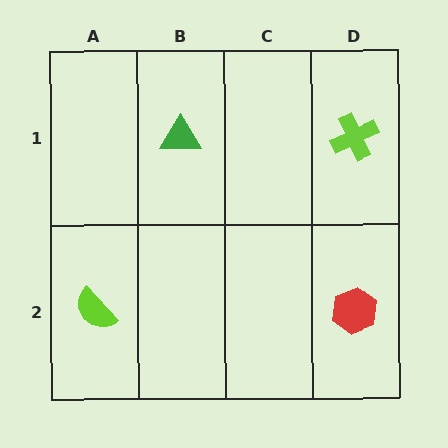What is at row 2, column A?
A lime semicircle.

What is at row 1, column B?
A green triangle.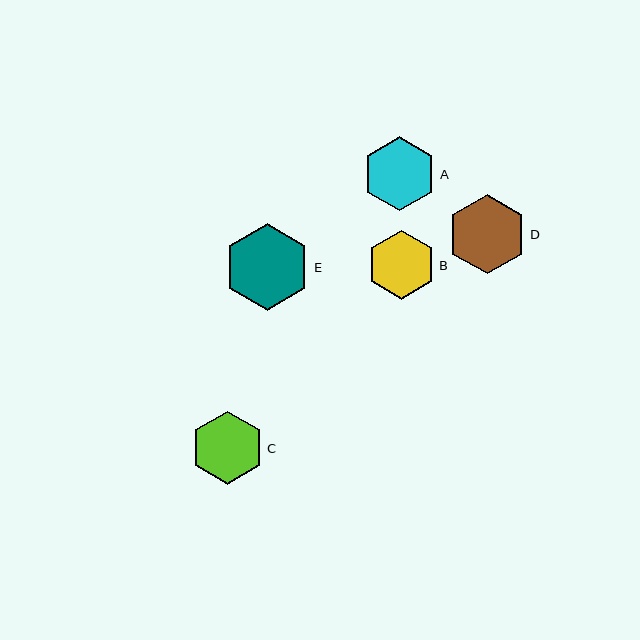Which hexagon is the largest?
Hexagon E is the largest with a size of approximately 87 pixels.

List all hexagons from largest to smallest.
From largest to smallest: E, D, A, C, B.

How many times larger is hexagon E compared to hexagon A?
Hexagon E is approximately 1.2 times the size of hexagon A.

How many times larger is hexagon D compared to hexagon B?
Hexagon D is approximately 1.1 times the size of hexagon B.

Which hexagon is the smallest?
Hexagon B is the smallest with a size of approximately 69 pixels.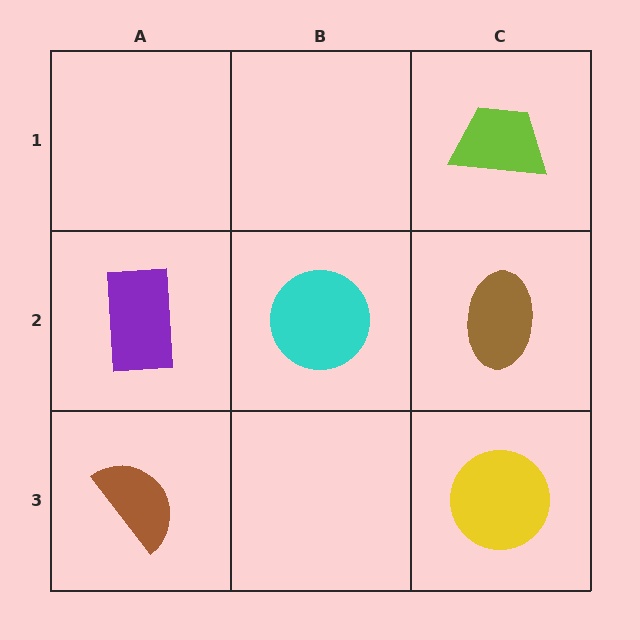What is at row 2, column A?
A purple rectangle.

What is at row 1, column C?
A lime trapezoid.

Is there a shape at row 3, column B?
No, that cell is empty.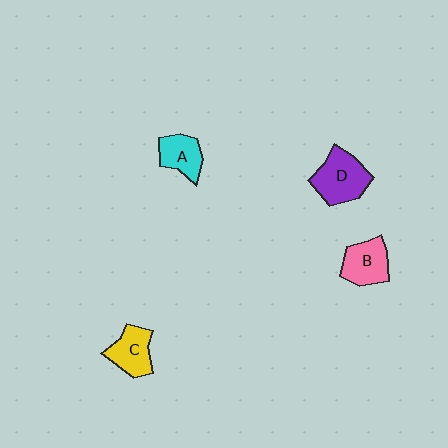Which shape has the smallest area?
Shape A (cyan).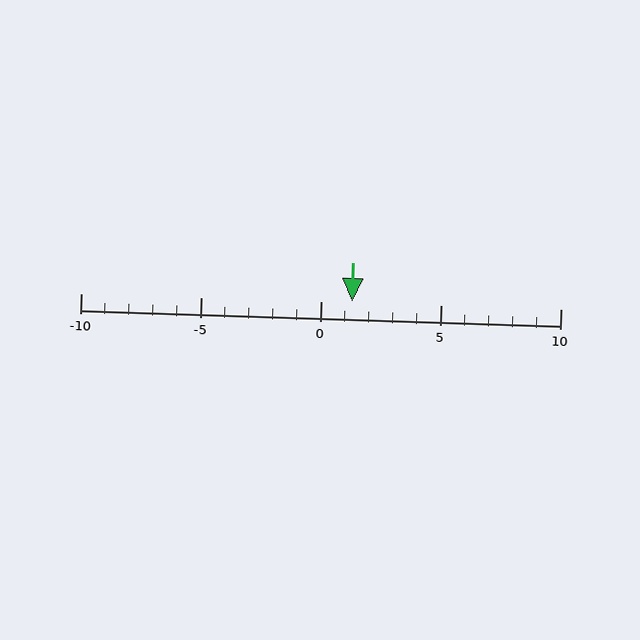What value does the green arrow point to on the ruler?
The green arrow points to approximately 1.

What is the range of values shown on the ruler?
The ruler shows values from -10 to 10.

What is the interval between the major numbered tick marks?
The major tick marks are spaced 5 units apart.